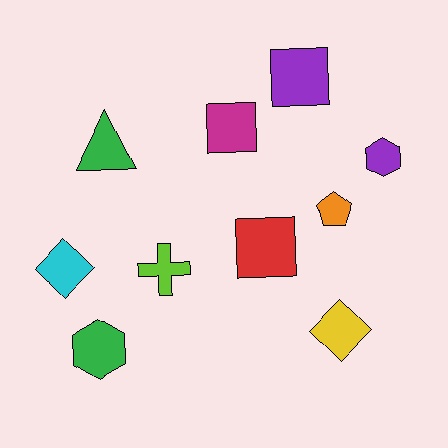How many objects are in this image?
There are 10 objects.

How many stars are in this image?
There are no stars.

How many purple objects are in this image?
There are 2 purple objects.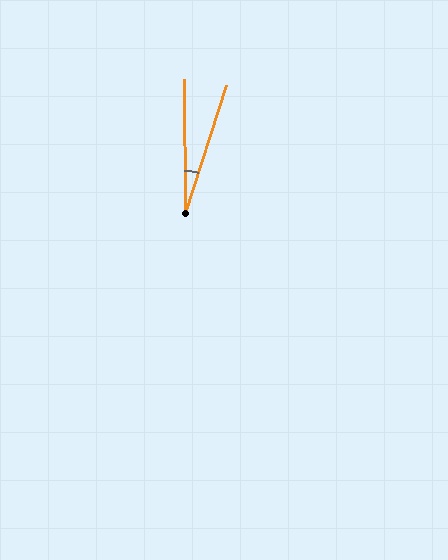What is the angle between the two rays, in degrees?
Approximately 18 degrees.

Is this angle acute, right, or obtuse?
It is acute.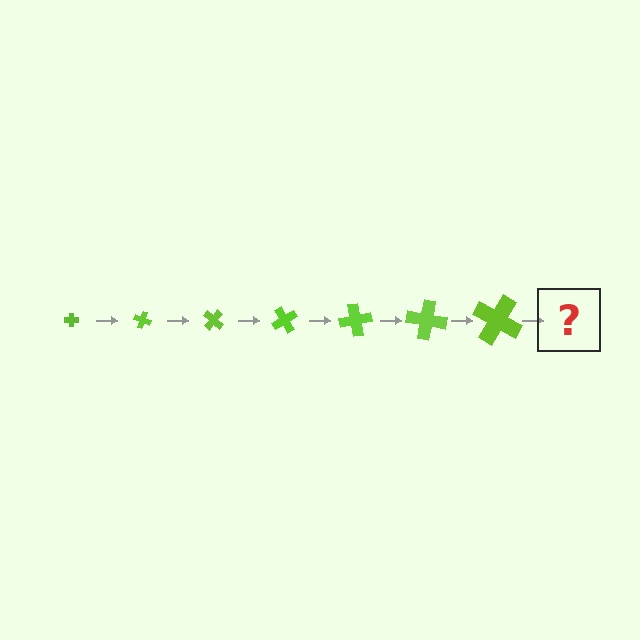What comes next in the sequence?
The next element should be a cross, larger than the previous one and rotated 140 degrees from the start.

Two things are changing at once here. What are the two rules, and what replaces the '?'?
The two rules are that the cross grows larger each step and it rotates 20 degrees each step. The '?' should be a cross, larger than the previous one and rotated 140 degrees from the start.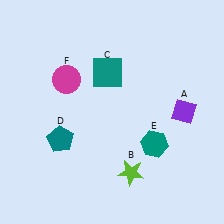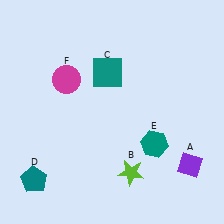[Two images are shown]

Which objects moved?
The objects that moved are: the purple diamond (A), the teal pentagon (D).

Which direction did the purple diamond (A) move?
The purple diamond (A) moved down.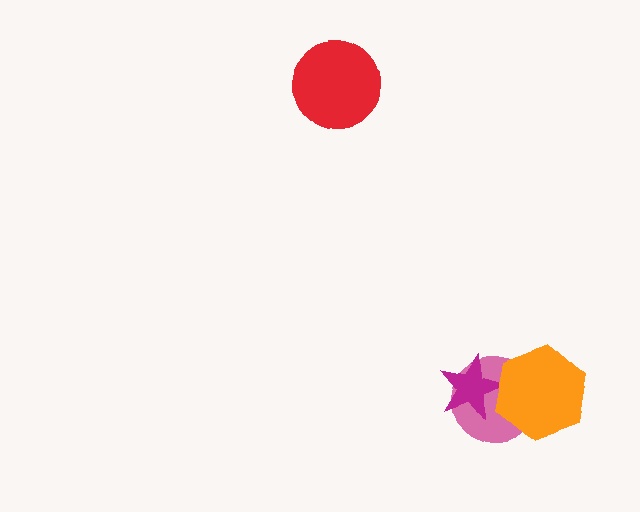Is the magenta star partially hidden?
Yes, it is partially covered by another shape.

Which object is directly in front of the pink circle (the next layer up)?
The magenta star is directly in front of the pink circle.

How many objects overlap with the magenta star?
2 objects overlap with the magenta star.